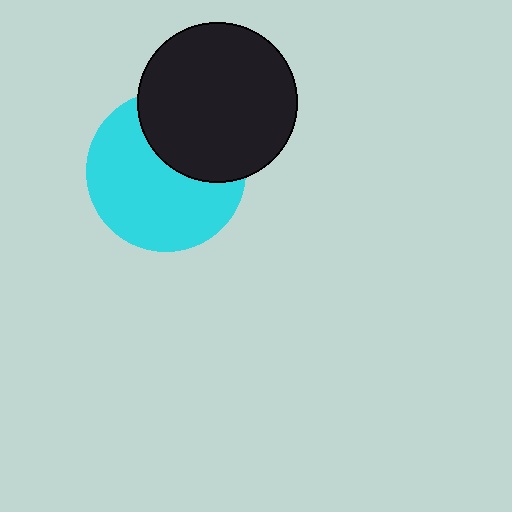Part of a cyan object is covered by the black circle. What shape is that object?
It is a circle.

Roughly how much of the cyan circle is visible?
About half of it is visible (roughly 65%).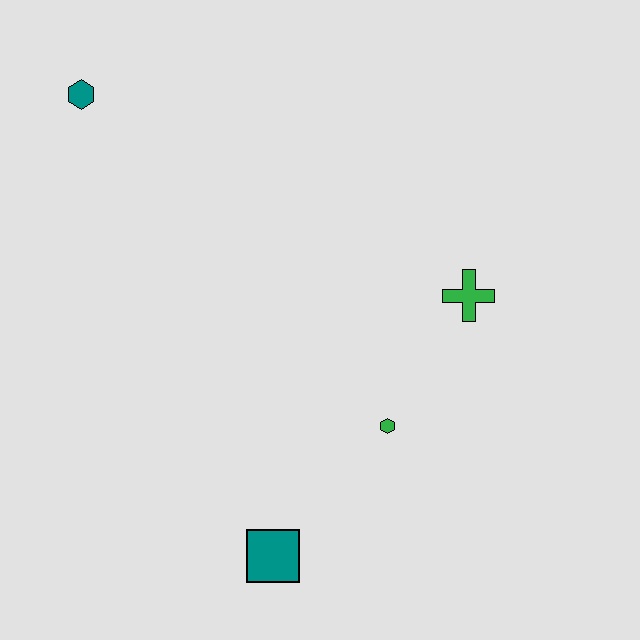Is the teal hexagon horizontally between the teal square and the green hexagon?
No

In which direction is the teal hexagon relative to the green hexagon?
The teal hexagon is above the green hexagon.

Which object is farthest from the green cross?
The teal hexagon is farthest from the green cross.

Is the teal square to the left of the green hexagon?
Yes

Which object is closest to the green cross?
The green hexagon is closest to the green cross.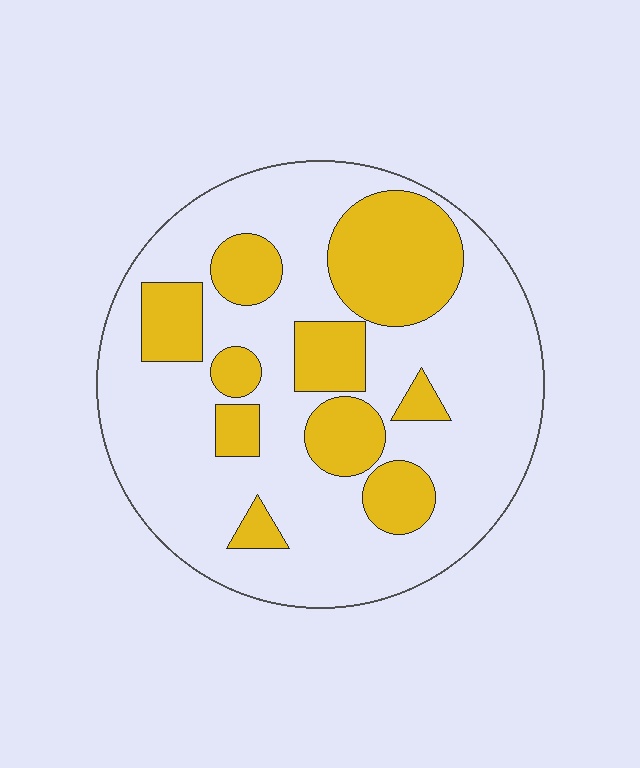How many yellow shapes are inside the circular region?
10.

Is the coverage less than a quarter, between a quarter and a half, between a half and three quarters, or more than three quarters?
Between a quarter and a half.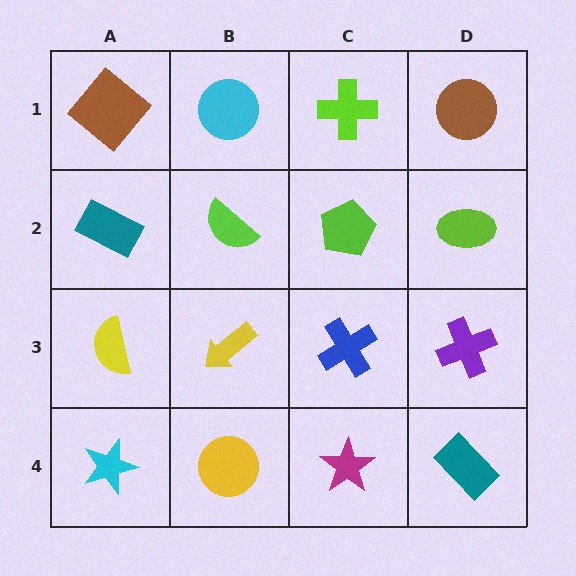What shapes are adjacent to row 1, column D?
A lime ellipse (row 2, column D), a lime cross (row 1, column C).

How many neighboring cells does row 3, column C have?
4.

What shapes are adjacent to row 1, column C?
A lime pentagon (row 2, column C), a cyan circle (row 1, column B), a brown circle (row 1, column D).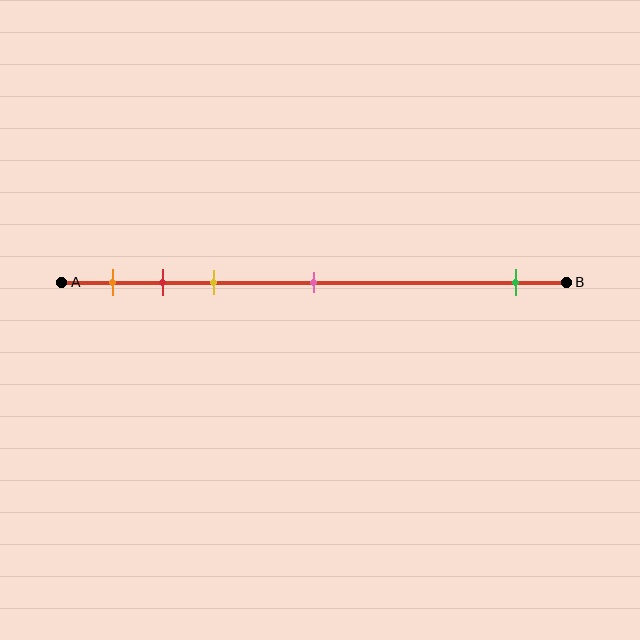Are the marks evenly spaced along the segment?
No, the marks are not evenly spaced.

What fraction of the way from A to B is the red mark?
The red mark is approximately 20% (0.2) of the way from A to B.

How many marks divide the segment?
There are 5 marks dividing the segment.